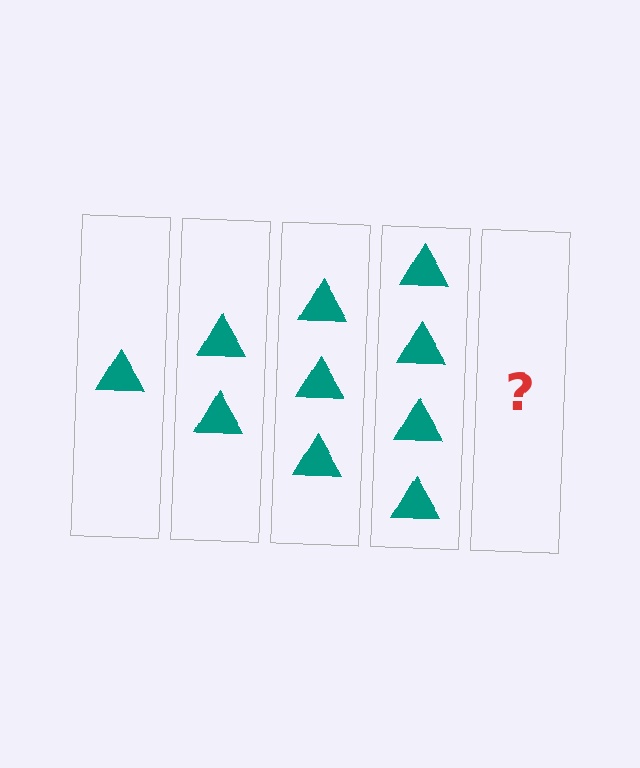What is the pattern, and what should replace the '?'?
The pattern is that each step adds one more triangle. The '?' should be 5 triangles.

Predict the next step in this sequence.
The next step is 5 triangles.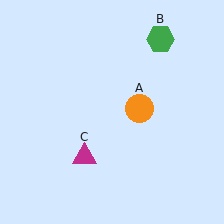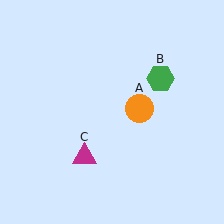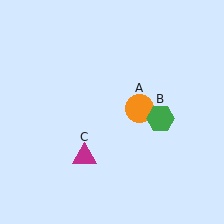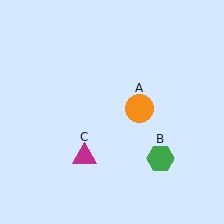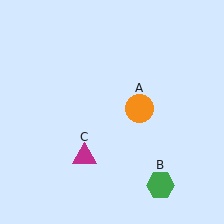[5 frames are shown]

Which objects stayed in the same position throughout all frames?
Orange circle (object A) and magenta triangle (object C) remained stationary.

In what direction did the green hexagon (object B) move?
The green hexagon (object B) moved down.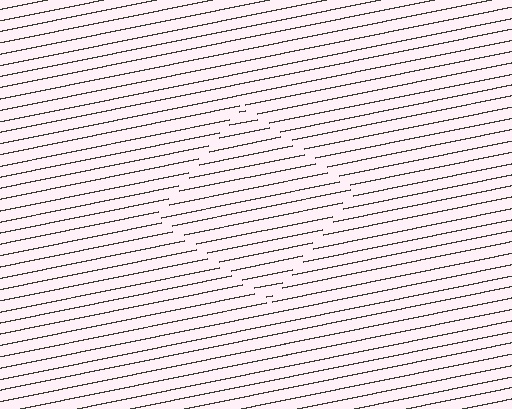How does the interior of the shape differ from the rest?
The interior of the shape contains the same grating, shifted by half a period — the contour is defined by the phase discontinuity where line-ends from the inner and outer gratings abut.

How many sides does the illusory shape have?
4 sides — the line-ends trace a square.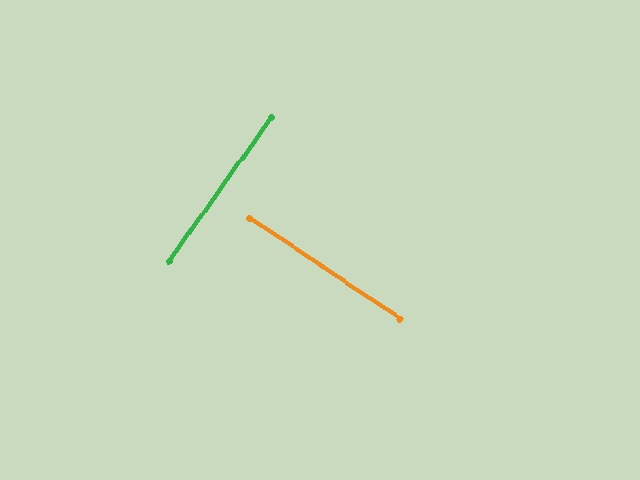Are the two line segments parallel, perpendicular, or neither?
Perpendicular — they meet at approximately 88°.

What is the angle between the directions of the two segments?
Approximately 88 degrees.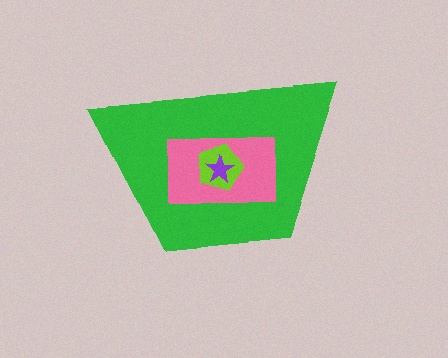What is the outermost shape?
The green trapezoid.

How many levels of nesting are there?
4.